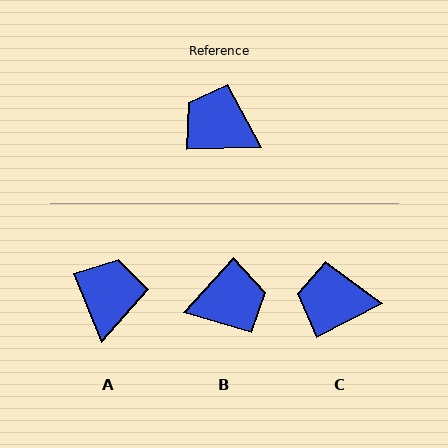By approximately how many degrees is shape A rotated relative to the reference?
Approximately 69 degrees clockwise.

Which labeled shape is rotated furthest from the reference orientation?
B, about 135 degrees away.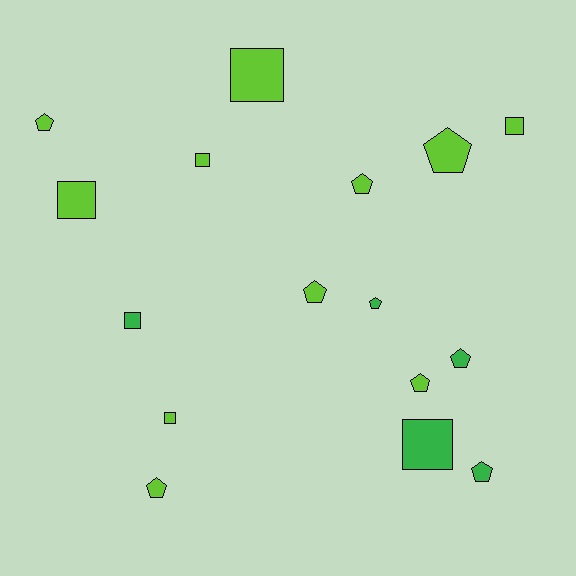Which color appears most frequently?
Lime, with 11 objects.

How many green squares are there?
There are 2 green squares.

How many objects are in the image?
There are 16 objects.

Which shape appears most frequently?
Pentagon, with 9 objects.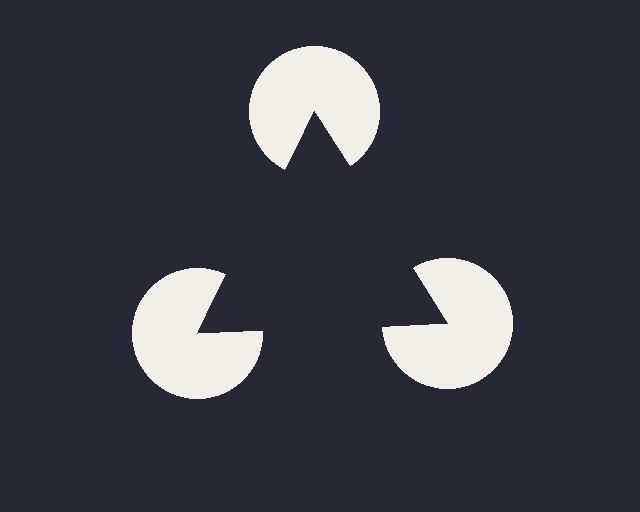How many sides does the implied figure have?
3 sides.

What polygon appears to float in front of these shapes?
An illusory triangle — its edges are inferred from the aligned wedge cuts in the pac-man discs, not physically drawn.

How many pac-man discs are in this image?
There are 3 — one at each vertex of the illusory triangle.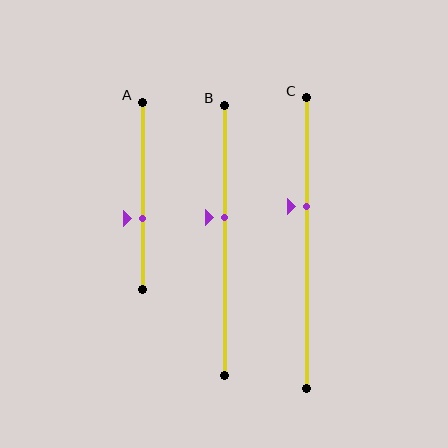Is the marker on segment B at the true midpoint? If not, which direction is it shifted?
No, the marker on segment B is shifted upward by about 9% of the segment length.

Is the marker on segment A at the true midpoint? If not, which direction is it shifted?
No, the marker on segment A is shifted downward by about 12% of the segment length.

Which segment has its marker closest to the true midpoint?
Segment B has its marker closest to the true midpoint.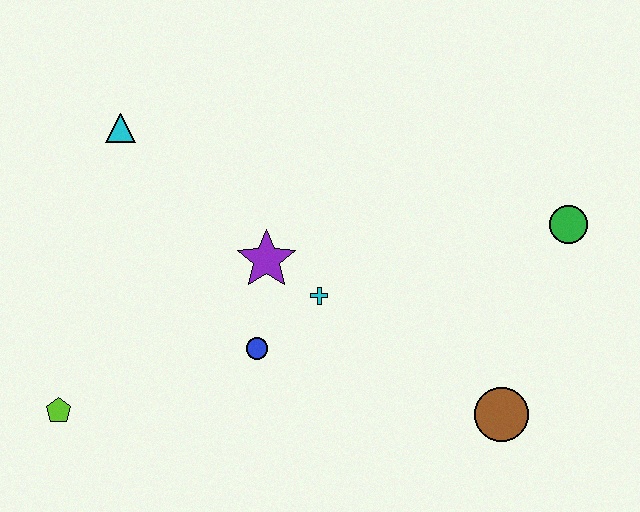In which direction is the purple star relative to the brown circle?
The purple star is to the left of the brown circle.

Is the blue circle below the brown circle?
No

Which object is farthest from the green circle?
The lime pentagon is farthest from the green circle.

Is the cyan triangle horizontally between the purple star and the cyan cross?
No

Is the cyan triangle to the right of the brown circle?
No